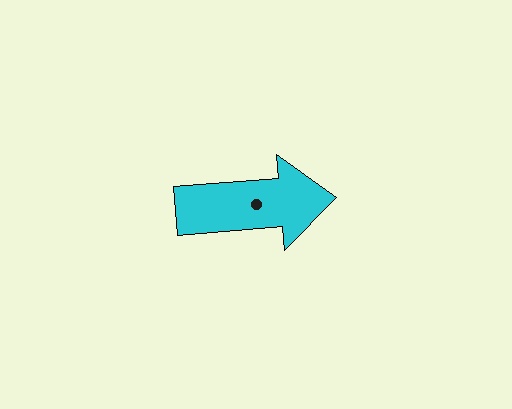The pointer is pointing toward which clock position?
Roughly 3 o'clock.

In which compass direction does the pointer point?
East.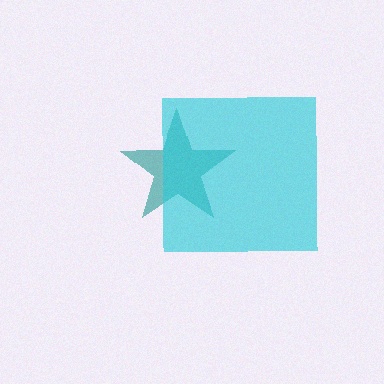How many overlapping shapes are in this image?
There are 2 overlapping shapes in the image.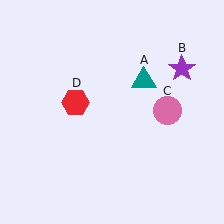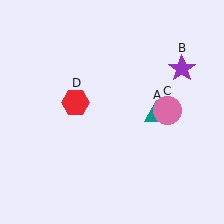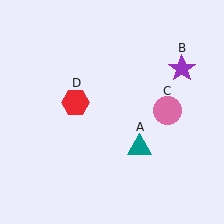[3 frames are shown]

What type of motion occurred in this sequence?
The teal triangle (object A) rotated clockwise around the center of the scene.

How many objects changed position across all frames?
1 object changed position: teal triangle (object A).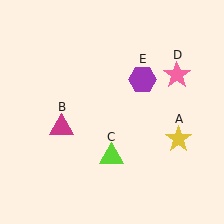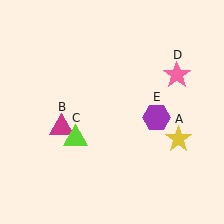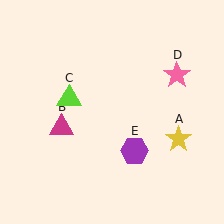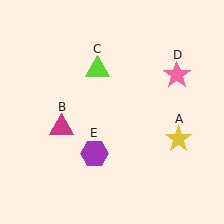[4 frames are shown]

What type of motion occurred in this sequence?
The lime triangle (object C), purple hexagon (object E) rotated clockwise around the center of the scene.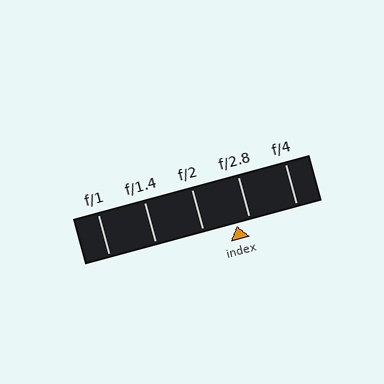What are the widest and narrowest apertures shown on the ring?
The widest aperture shown is f/1 and the narrowest is f/4.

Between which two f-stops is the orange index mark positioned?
The index mark is between f/2 and f/2.8.